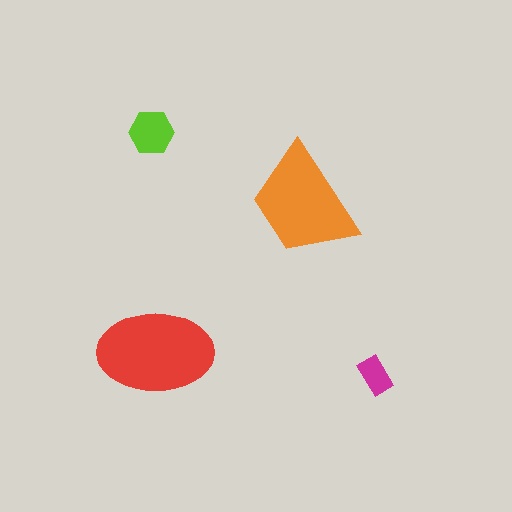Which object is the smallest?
The magenta rectangle.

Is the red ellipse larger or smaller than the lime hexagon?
Larger.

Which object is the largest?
The red ellipse.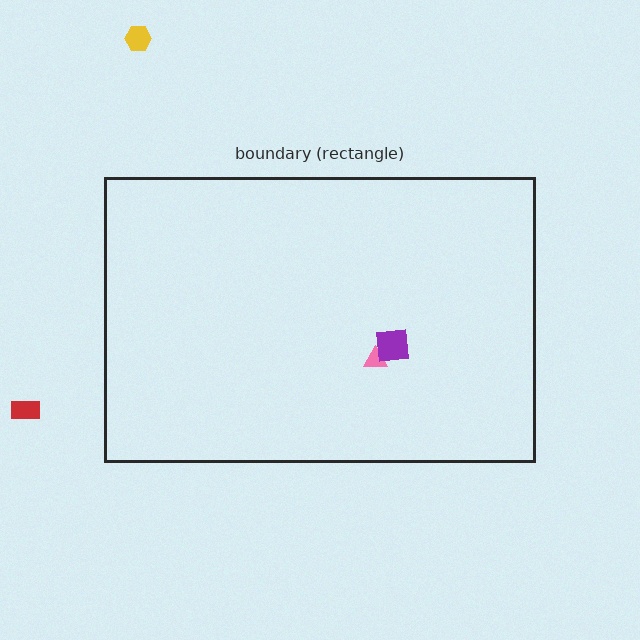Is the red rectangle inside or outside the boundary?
Outside.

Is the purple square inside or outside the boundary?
Inside.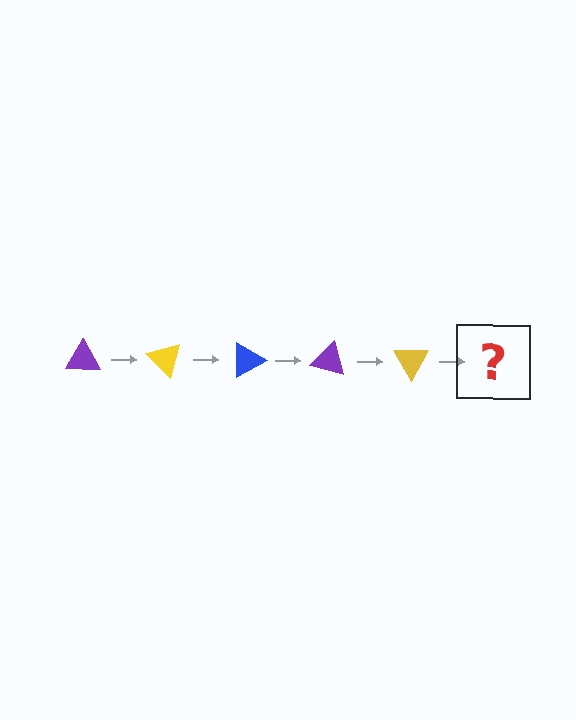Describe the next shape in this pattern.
It should be a blue triangle, rotated 225 degrees from the start.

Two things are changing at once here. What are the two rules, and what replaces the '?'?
The two rules are that it rotates 45 degrees each step and the color cycles through purple, yellow, and blue. The '?' should be a blue triangle, rotated 225 degrees from the start.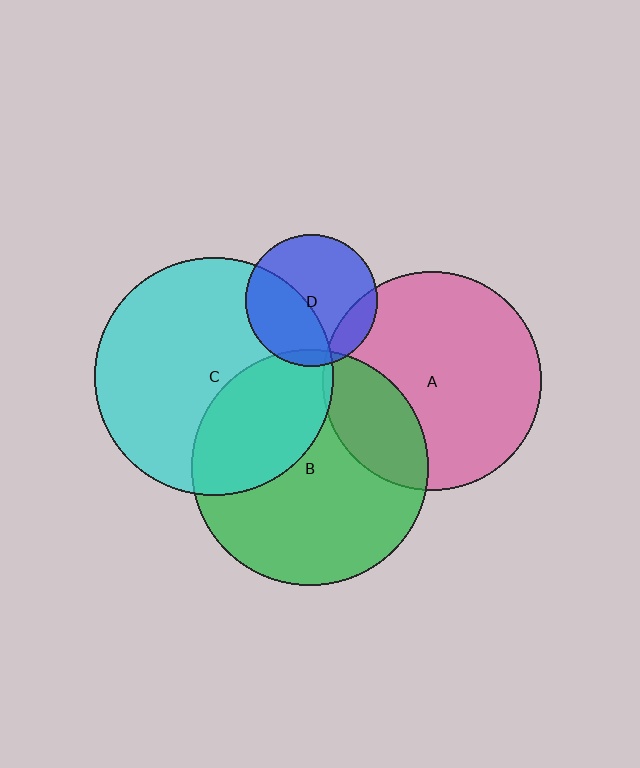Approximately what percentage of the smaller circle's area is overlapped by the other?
Approximately 15%.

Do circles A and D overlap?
Yes.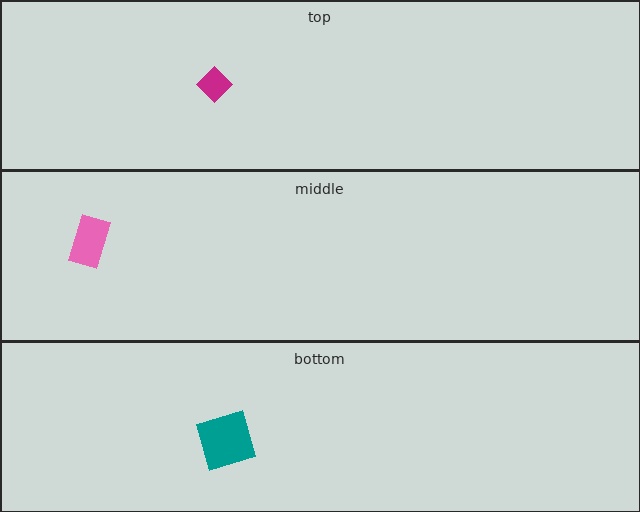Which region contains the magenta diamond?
The top region.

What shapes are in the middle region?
The pink rectangle.